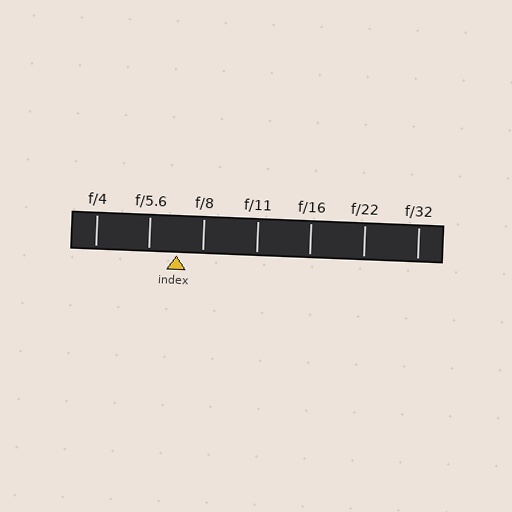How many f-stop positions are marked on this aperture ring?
There are 7 f-stop positions marked.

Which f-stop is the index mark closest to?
The index mark is closest to f/8.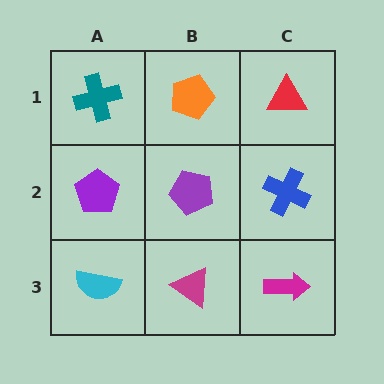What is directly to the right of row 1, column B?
A red triangle.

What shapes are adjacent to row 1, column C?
A blue cross (row 2, column C), an orange pentagon (row 1, column B).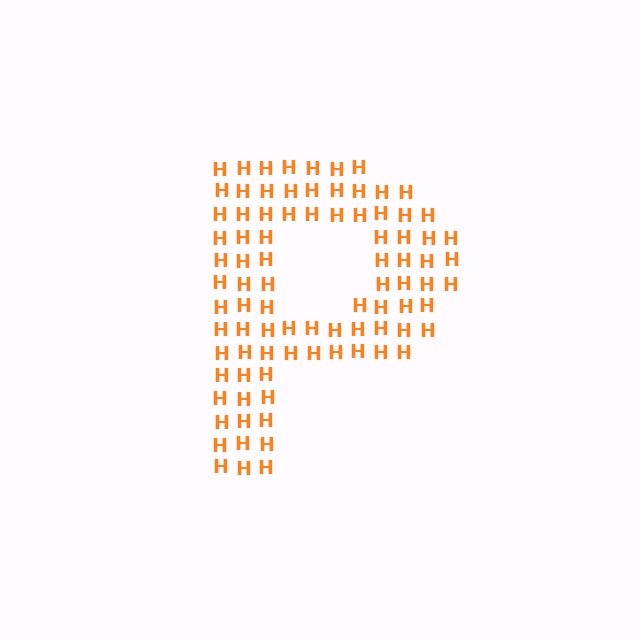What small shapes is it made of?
It is made of small letter H's.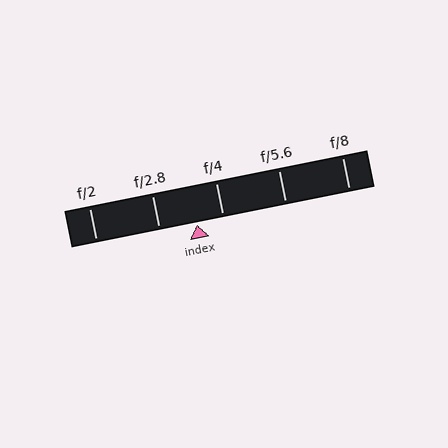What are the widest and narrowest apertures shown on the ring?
The widest aperture shown is f/2 and the narrowest is f/8.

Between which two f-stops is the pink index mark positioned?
The index mark is between f/2.8 and f/4.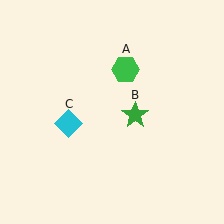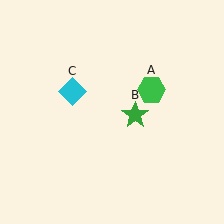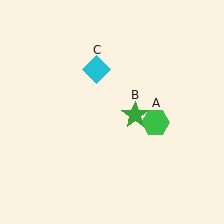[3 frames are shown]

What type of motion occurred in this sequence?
The green hexagon (object A), cyan diamond (object C) rotated clockwise around the center of the scene.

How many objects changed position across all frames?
2 objects changed position: green hexagon (object A), cyan diamond (object C).